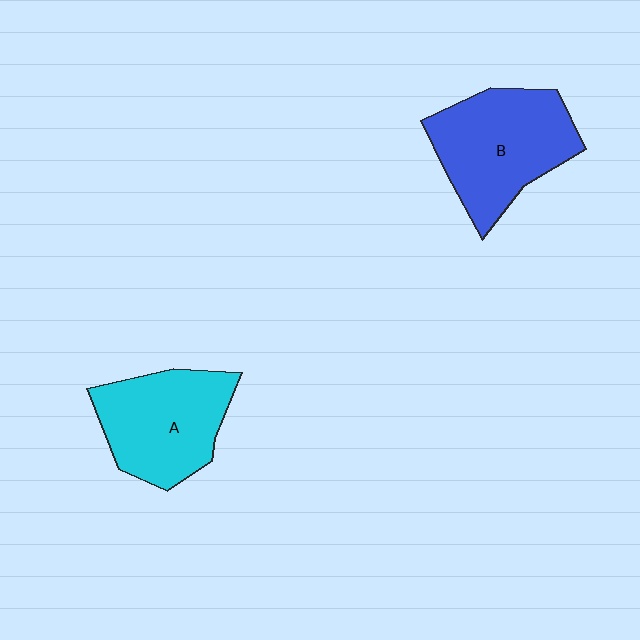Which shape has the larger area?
Shape B (blue).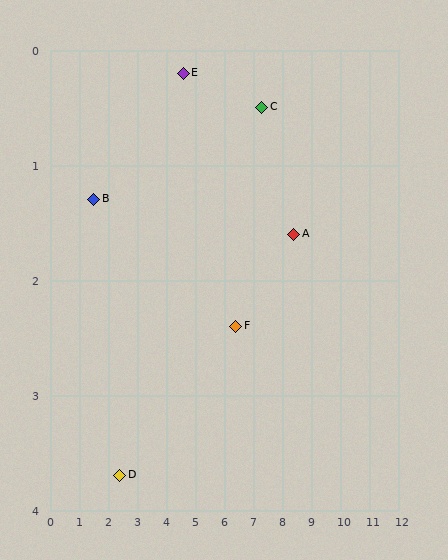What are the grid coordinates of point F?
Point F is at approximately (6.4, 2.4).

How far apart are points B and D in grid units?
Points B and D are about 2.6 grid units apart.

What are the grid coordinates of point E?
Point E is at approximately (4.6, 0.2).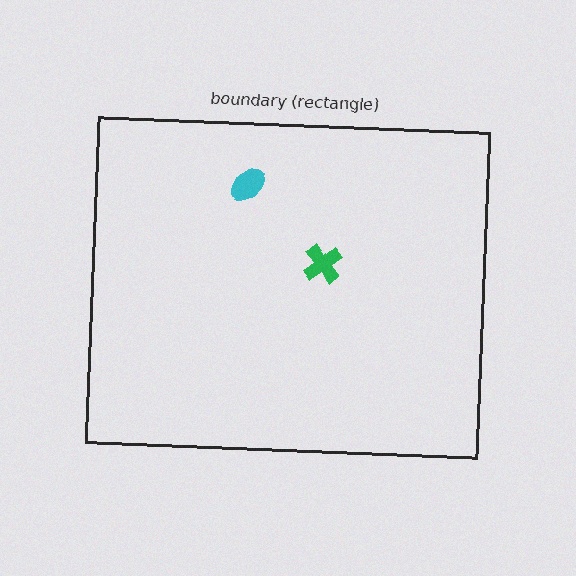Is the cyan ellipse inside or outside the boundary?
Inside.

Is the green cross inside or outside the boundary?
Inside.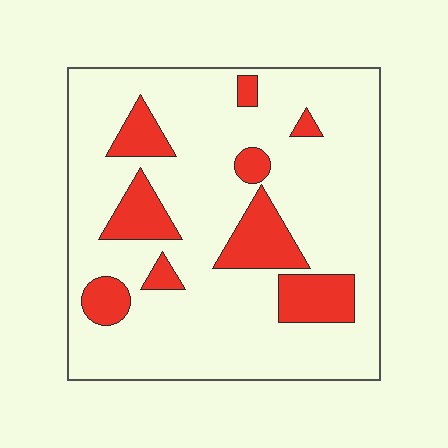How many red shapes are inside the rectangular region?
9.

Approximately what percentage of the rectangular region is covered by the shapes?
Approximately 20%.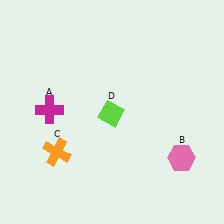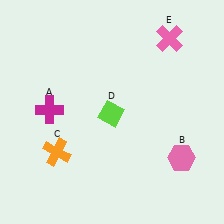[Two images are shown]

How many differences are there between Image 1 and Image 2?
There is 1 difference between the two images.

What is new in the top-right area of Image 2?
A pink cross (E) was added in the top-right area of Image 2.